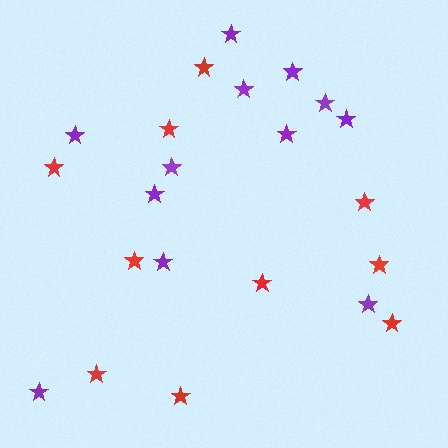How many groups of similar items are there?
There are 2 groups: one group of purple stars (12) and one group of red stars (10).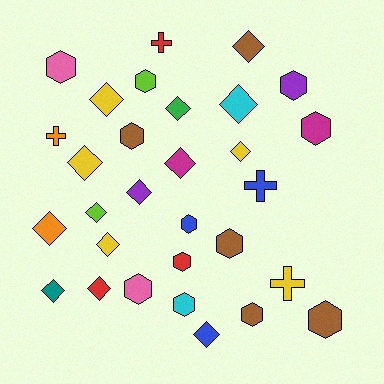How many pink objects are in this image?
There are 2 pink objects.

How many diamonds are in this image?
There are 14 diamonds.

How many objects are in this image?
There are 30 objects.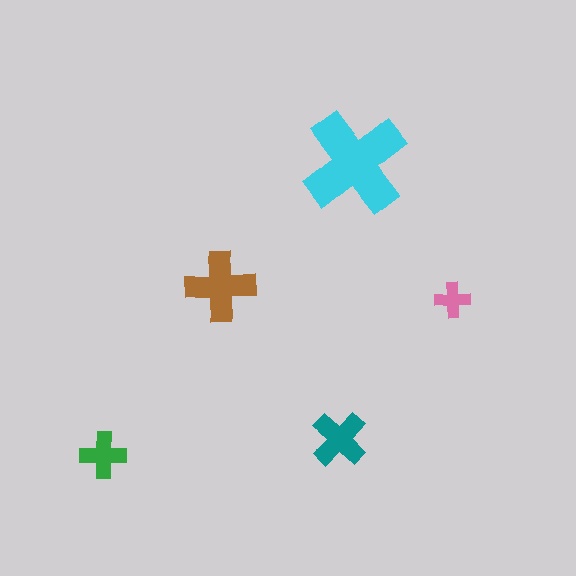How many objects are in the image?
There are 5 objects in the image.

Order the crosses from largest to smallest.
the cyan one, the brown one, the teal one, the green one, the pink one.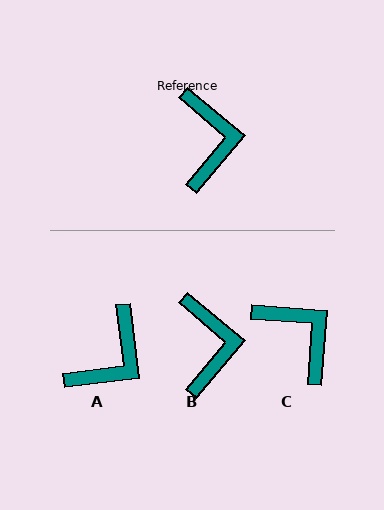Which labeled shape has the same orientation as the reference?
B.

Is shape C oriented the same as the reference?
No, it is off by about 36 degrees.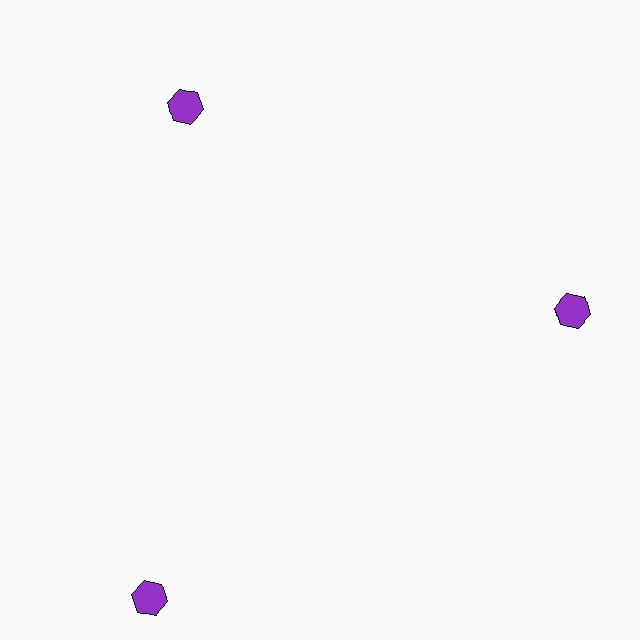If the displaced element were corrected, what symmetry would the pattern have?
It would have 3-fold rotational symmetry — the pattern would map onto itself every 120 degrees.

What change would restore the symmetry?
The symmetry would be restored by moving it inward, back onto the ring so that all 3 hexagons sit at equal angles and equal distance from the center.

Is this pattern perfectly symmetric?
No. The 3 purple hexagons are arranged in a ring, but one element near the 7 o'clock position is pushed outward from the center, breaking the 3-fold rotational symmetry.